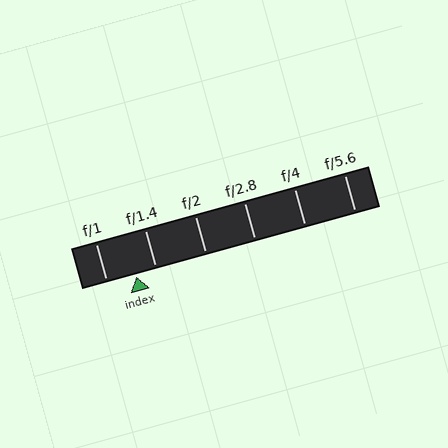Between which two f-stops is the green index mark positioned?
The index mark is between f/1 and f/1.4.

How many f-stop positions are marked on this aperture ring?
There are 6 f-stop positions marked.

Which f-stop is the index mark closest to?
The index mark is closest to f/1.4.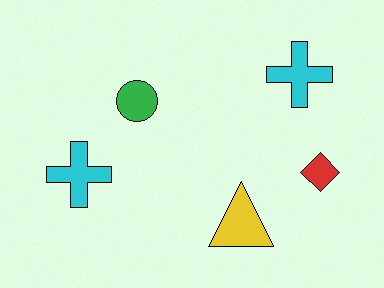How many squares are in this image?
There are no squares.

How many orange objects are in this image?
There are no orange objects.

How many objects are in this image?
There are 5 objects.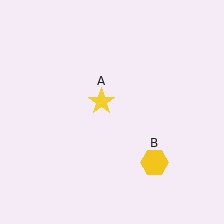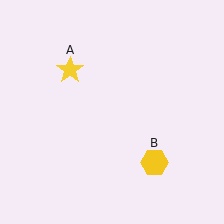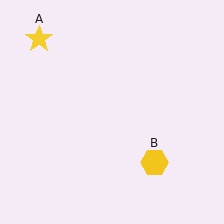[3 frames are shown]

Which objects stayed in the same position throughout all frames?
Yellow hexagon (object B) remained stationary.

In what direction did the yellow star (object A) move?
The yellow star (object A) moved up and to the left.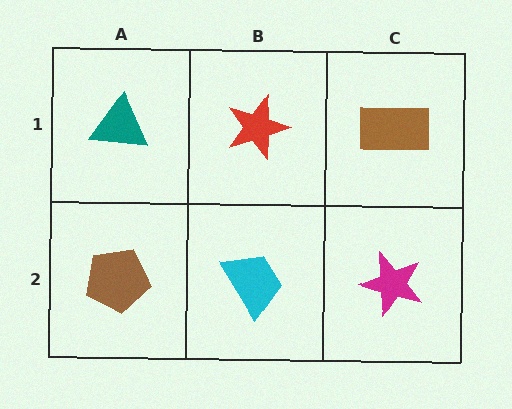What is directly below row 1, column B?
A cyan trapezoid.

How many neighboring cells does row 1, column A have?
2.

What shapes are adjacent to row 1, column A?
A brown pentagon (row 2, column A), a red star (row 1, column B).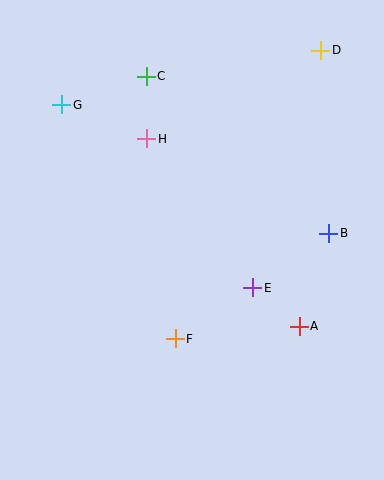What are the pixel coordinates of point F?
Point F is at (175, 339).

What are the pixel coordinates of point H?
Point H is at (147, 139).